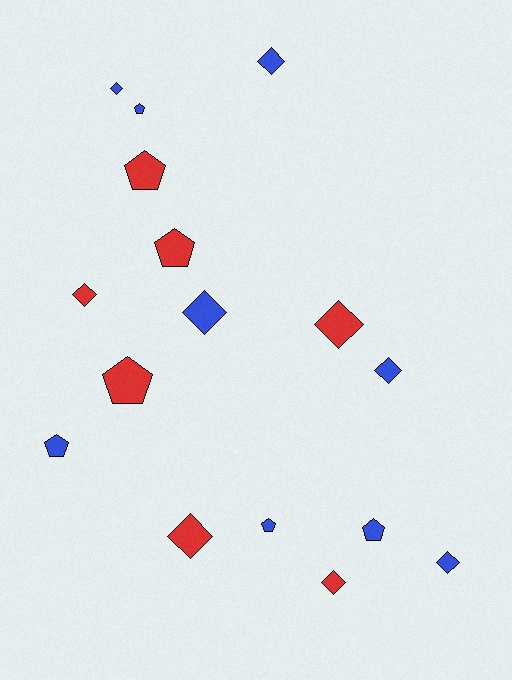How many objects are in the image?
There are 16 objects.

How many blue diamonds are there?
There are 5 blue diamonds.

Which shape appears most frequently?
Diamond, with 9 objects.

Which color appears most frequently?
Blue, with 9 objects.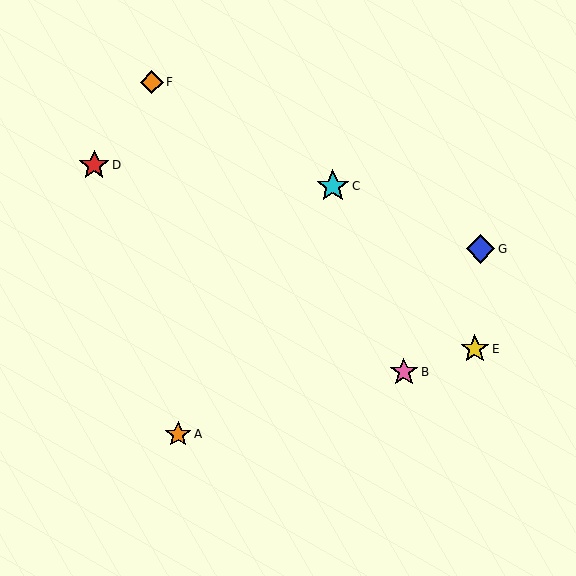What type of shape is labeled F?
Shape F is an orange diamond.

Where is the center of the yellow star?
The center of the yellow star is at (475, 349).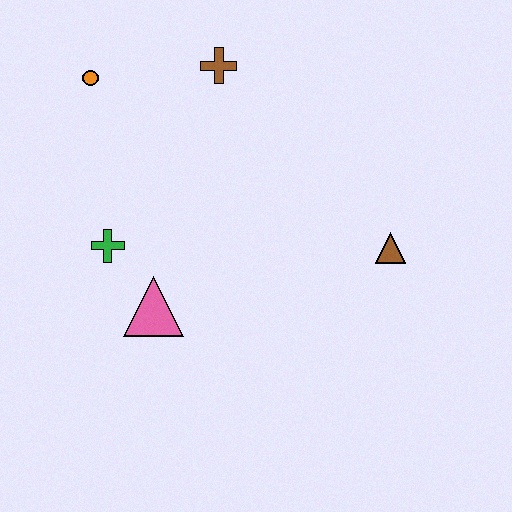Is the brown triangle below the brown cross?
Yes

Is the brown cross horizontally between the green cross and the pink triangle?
No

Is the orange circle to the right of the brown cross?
No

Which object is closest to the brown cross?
The orange circle is closest to the brown cross.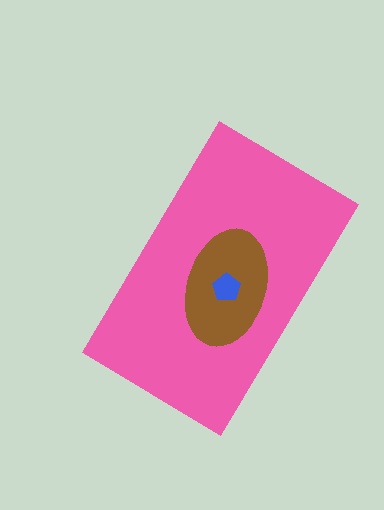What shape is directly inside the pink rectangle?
The brown ellipse.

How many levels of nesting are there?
3.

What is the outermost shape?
The pink rectangle.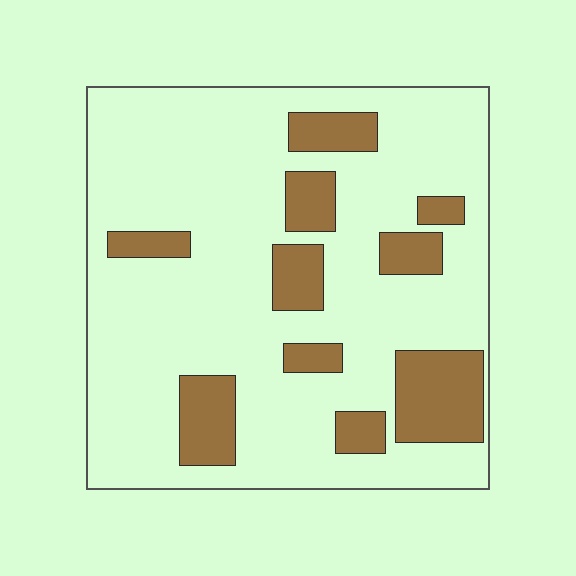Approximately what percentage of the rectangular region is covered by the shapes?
Approximately 20%.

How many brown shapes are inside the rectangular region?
10.